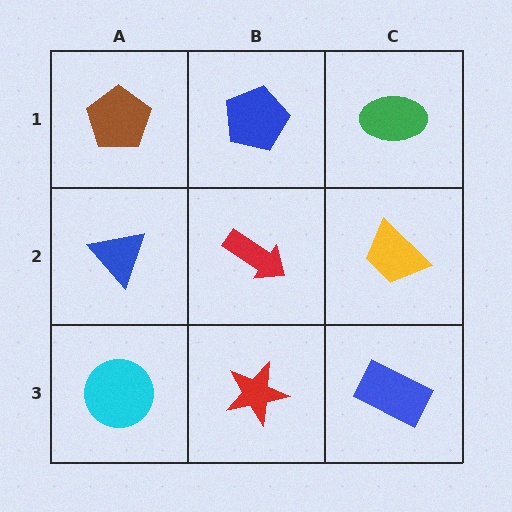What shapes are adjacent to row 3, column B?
A red arrow (row 2, column B), a cyan circle (row 3, column A), a blue rectangle (row 3, column C).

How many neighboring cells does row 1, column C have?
2.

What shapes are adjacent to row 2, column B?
A blue pentagon (row 1, column B), a red star (row 3, column B), a blue triangle (row 2, column A), a yellow trapezoid (row 2, column C).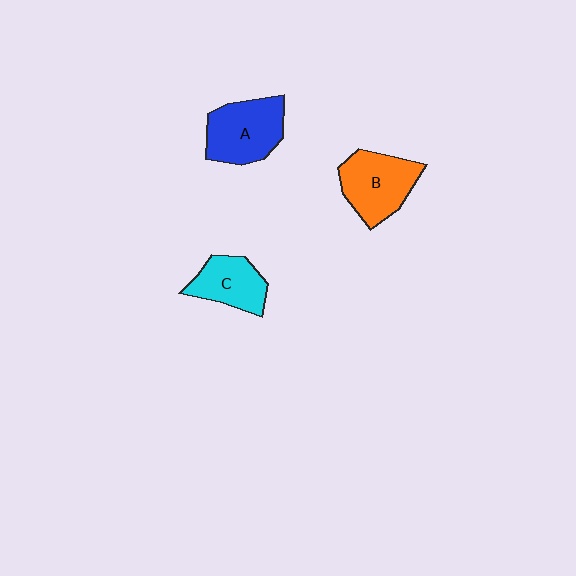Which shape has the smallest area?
Shape C (cyan).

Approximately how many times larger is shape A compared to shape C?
Approximately 1.3 times.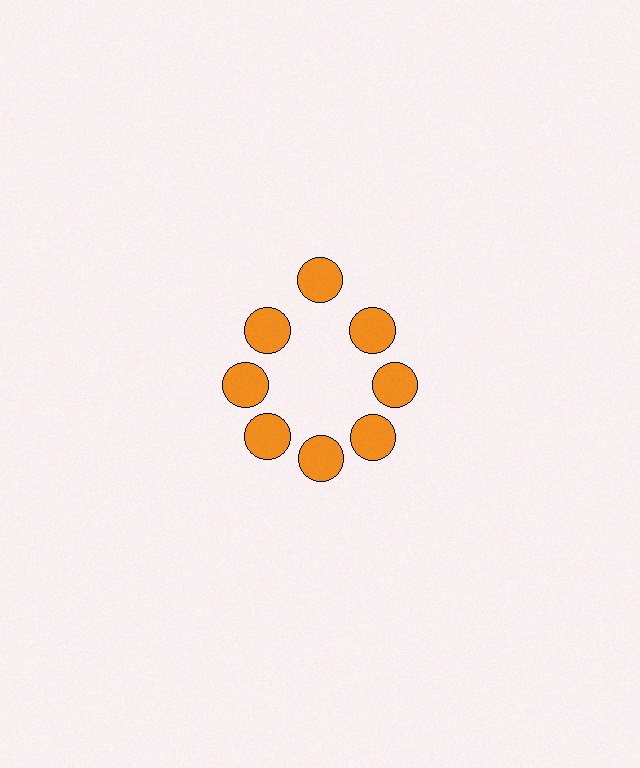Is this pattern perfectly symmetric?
No. The 8 orange circles are arranged in a ring, but one element near the 12 o'clock position is pushed outward from the center, breaking the 8-fold rotational symmetry.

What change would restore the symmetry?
The symmetry would be restored by moving it inward, back onto the ring so that all 8 circles sit at equal angles and equal distance from the center.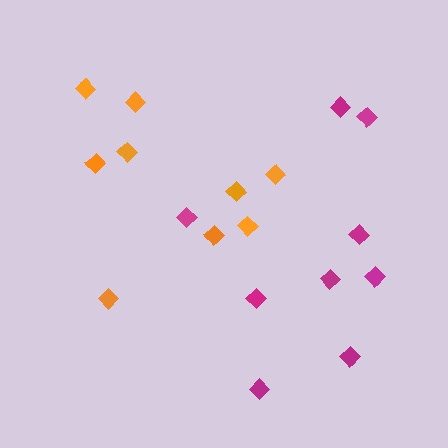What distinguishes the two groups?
There are 2 groups: one group of magenta diamonds (9) and one group of orange diamonds (9).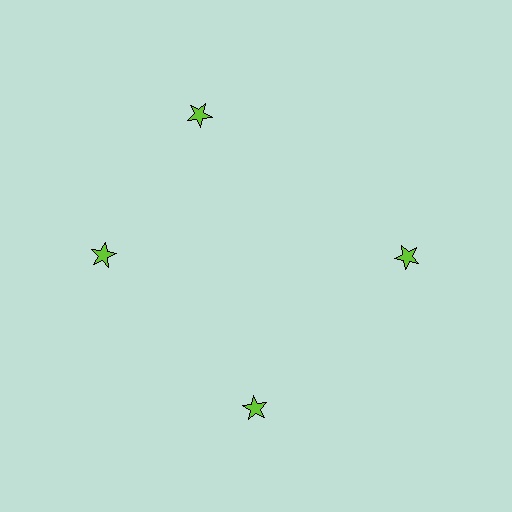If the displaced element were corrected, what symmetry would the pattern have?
It would have 4-fold rotational symmetry — the pattern would map onto itself every 90 degrees.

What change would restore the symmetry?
The symmetry would be restored by rotating it back into even spacing with its neighbors so that all 4 stars sit at equal angles and equal distance from the center.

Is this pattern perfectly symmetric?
No. The 4 lime stars are arranged in a ring, but one element near the 12 o'clock position is rotated out of alignment along the ring, breaking the 4-fold rotational symmetry.